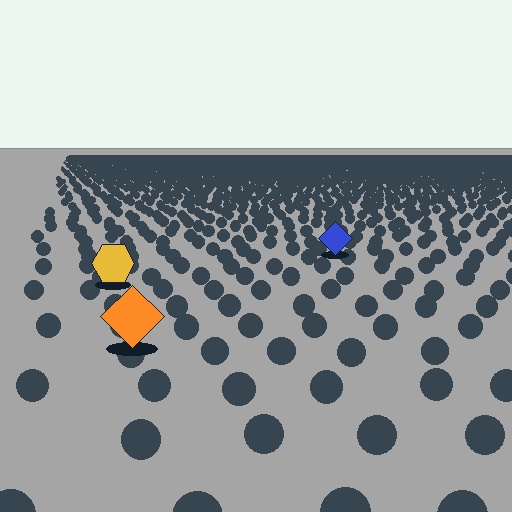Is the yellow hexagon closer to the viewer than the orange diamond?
No. The orange diamond is closer — you can tell from the texture gradient: the ground texture is coarser near it.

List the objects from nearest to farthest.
From nearest to farthest: the orange diamond, the yellow hexagon, the blue diamond.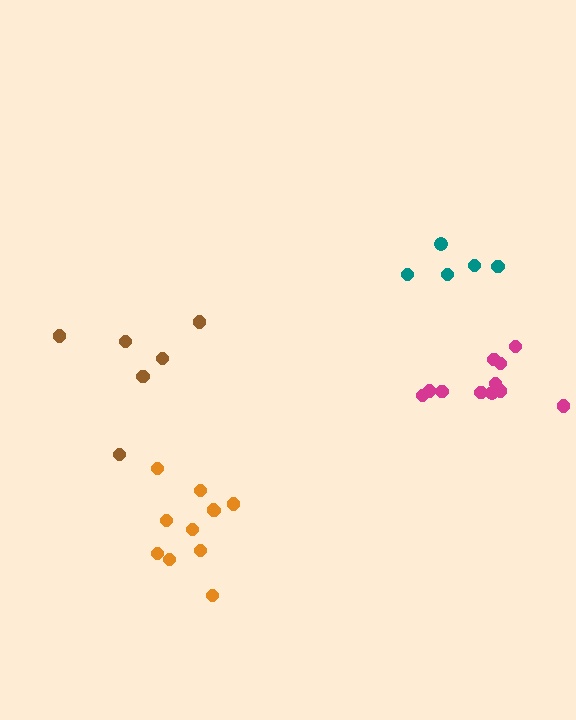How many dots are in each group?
Group 1: 6 dots, Group 2: 11 dots, Group 3: 11 dots, Group 4: 5 dots (33 total).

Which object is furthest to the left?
The brown cluster is leftmost.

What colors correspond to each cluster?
The clusters are colored: brown, magenta, orange, teal.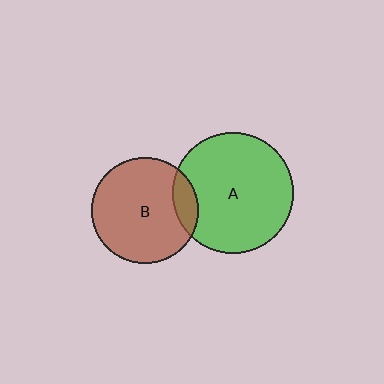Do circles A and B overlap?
Yes.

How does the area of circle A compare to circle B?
Approximately 1.3 times.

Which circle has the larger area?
Circle A (green).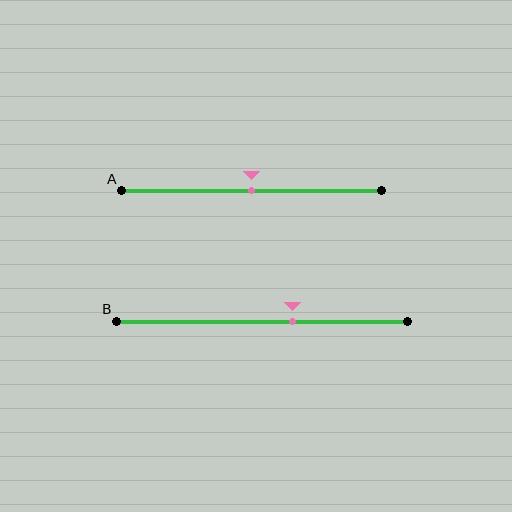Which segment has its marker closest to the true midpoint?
Segment A has its marker closest to the true midpoint.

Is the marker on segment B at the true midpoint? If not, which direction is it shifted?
No, the marker on segment B is shifted to the right by about 10% of the segment length.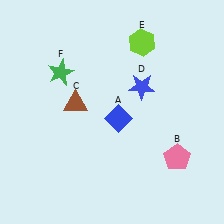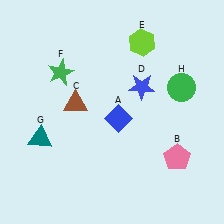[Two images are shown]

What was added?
A teal triangle (G), a green circle (H) were added in Image 2.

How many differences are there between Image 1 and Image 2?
There are 2 differences between the two images.